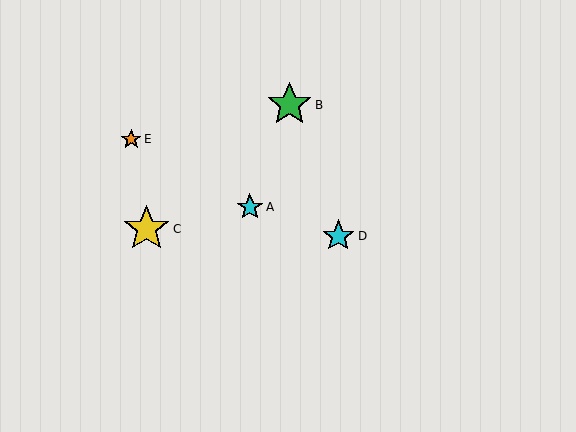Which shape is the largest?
The yellow star (labeled C) is the largest.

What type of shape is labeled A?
Shape A is a cyan star.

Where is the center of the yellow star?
The center of the yellow star is at (146, 229).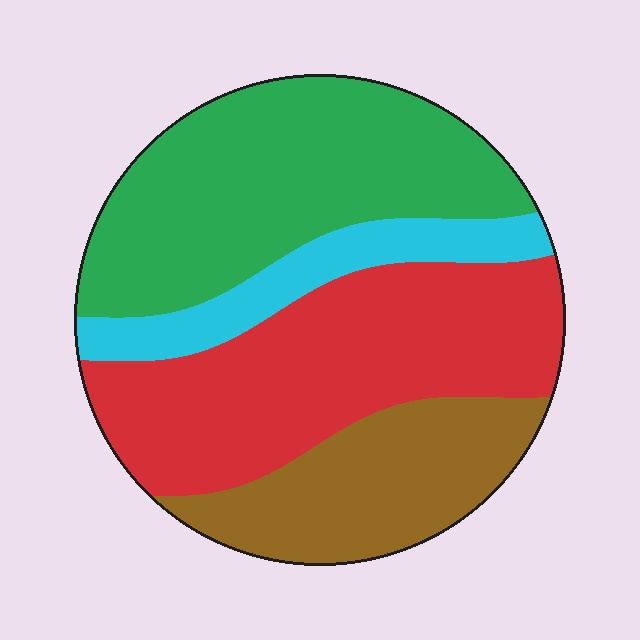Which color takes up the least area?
Cyan, at roughly 10%.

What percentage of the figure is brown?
Brown covers roughly 20% of the figure.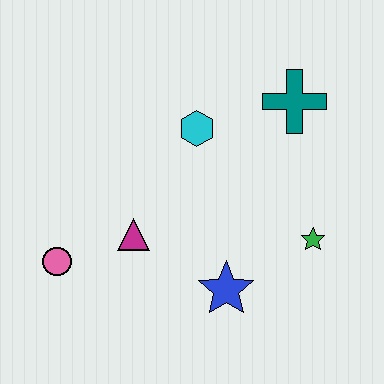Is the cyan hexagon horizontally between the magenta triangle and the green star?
Yes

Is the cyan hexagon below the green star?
No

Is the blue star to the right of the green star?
No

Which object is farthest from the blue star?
The teal cross is farthest from the blue star.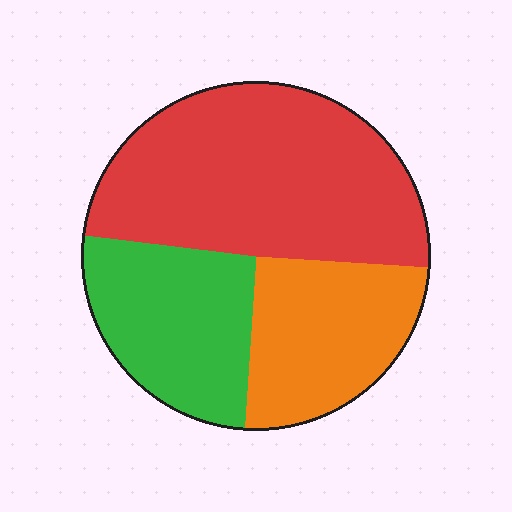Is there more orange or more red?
Red.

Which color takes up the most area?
Red, at roughly 50%.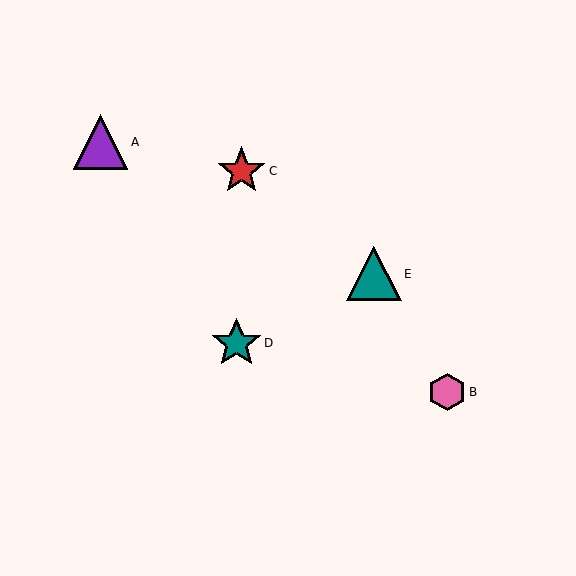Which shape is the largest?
The teal triangle (labeled E) is the largest.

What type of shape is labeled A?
Shape A is a purple triangle.